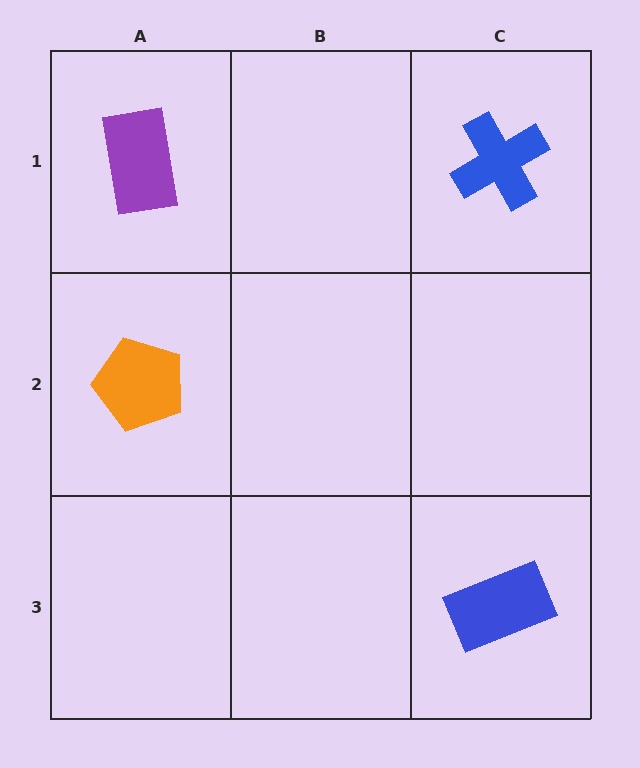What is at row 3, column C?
A blue rectangle.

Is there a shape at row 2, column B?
No, that cell is empty.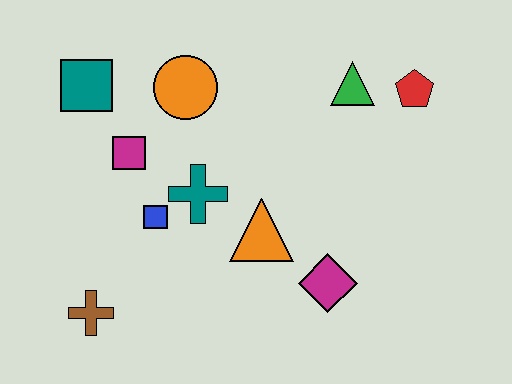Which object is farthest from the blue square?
The red pentagon is farthest from the blue square.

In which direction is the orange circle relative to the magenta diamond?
The orange circle is above the magenta diamond.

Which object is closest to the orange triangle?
The teal cross is closest to the orange triangle.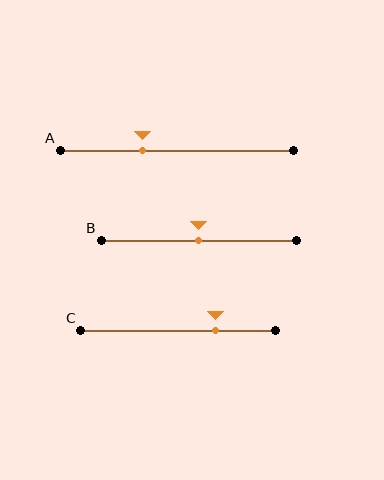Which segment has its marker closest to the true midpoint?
Segment B has its marker closest to the true midpoint.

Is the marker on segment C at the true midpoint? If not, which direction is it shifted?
No, the marker on segment C is shifted to the right by about 19% of the segment length.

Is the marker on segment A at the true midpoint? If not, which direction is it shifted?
No, the marker on segment A is shifted to the left by about 15% of the segment length.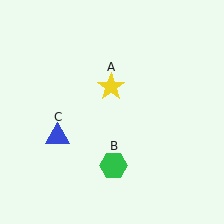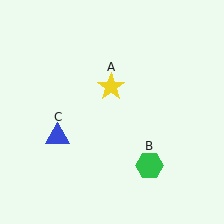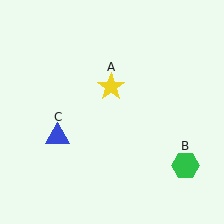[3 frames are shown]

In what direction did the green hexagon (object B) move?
The green hexagon (object B) moved right.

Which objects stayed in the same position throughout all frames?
Yellow star (object A) and blue triangle (object C) remained stationary.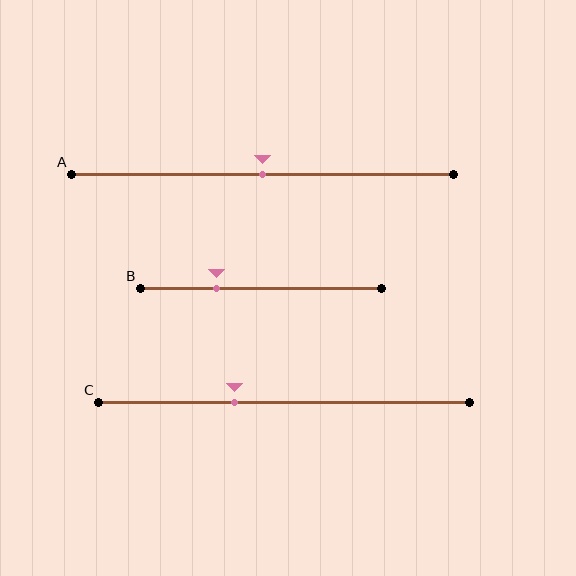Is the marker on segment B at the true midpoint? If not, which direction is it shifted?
No, the marker on segment B is shifted to the left by about 19% of the segment length.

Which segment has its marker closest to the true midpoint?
Segment A has its marker closest to the true midpoint.